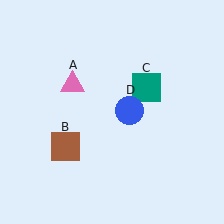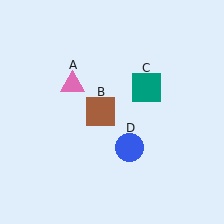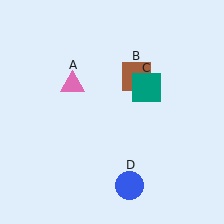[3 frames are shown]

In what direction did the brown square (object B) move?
The brown square (object B) moved up and to the right.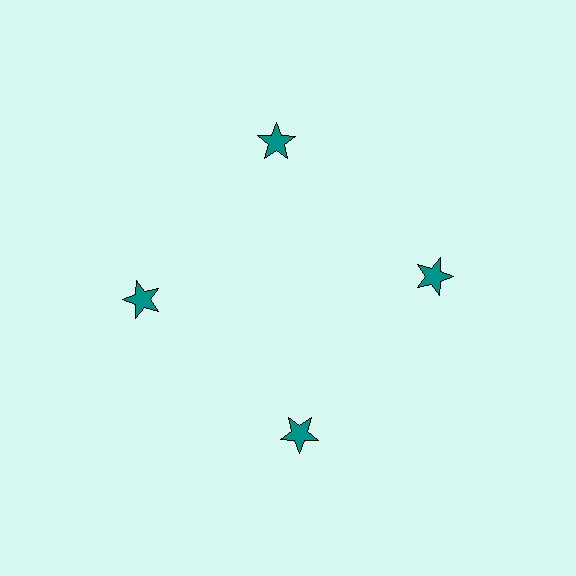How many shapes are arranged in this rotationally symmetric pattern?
There are 4 shapes, arranged in 4 groups of 1.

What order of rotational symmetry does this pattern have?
This pattern has 4-fold rotational symmetry.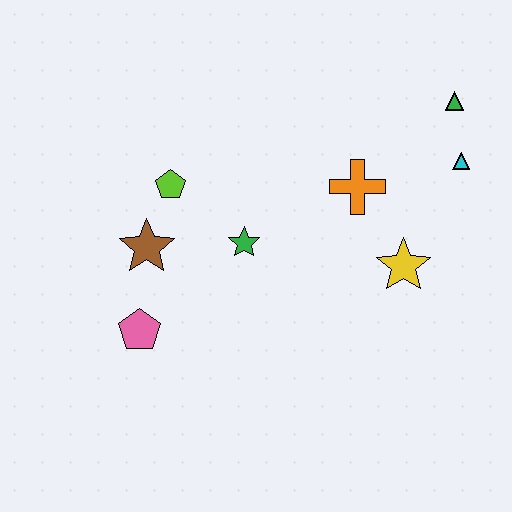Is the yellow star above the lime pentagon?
No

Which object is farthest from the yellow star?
The pink pentagon is farthest from the yellow star.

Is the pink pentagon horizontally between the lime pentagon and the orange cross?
No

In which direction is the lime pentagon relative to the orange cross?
The lime pentagon is to the left of the orange cross.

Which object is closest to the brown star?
The lime pentagon is closest to the brown star.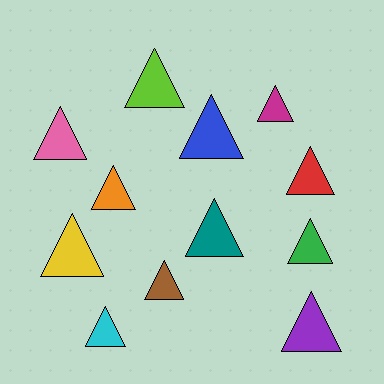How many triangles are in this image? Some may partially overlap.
There are 12 triangles.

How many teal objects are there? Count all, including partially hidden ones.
There is 1 teal object.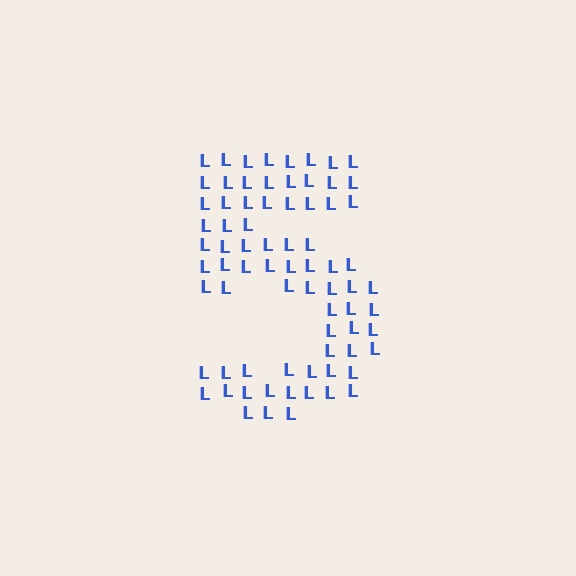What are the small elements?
The small elements are letter L's.